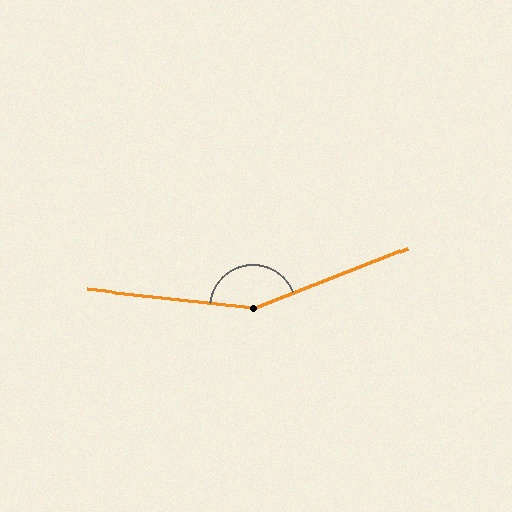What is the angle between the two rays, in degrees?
Approximately 153 degrees.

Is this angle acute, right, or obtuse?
It is obtuse.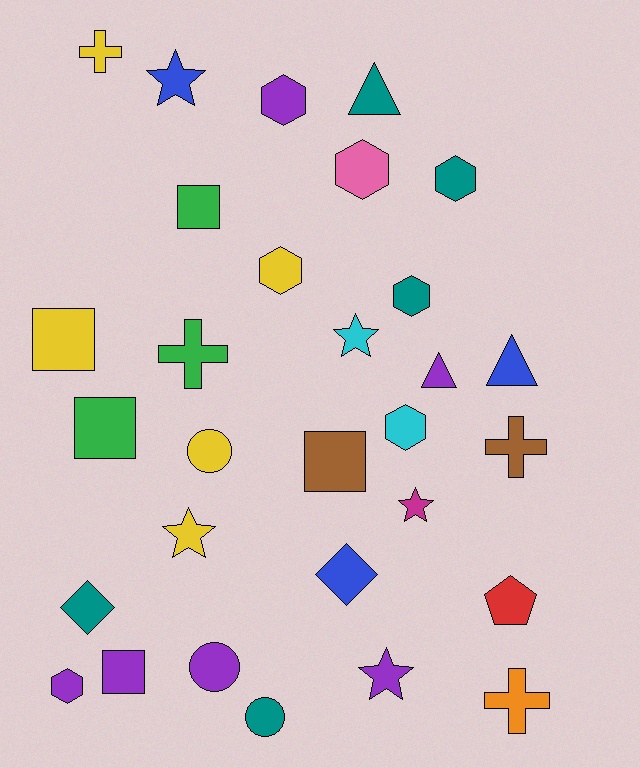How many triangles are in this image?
There are 3 triangles.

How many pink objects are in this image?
There is 1 pink object.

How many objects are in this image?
There are 30 objects.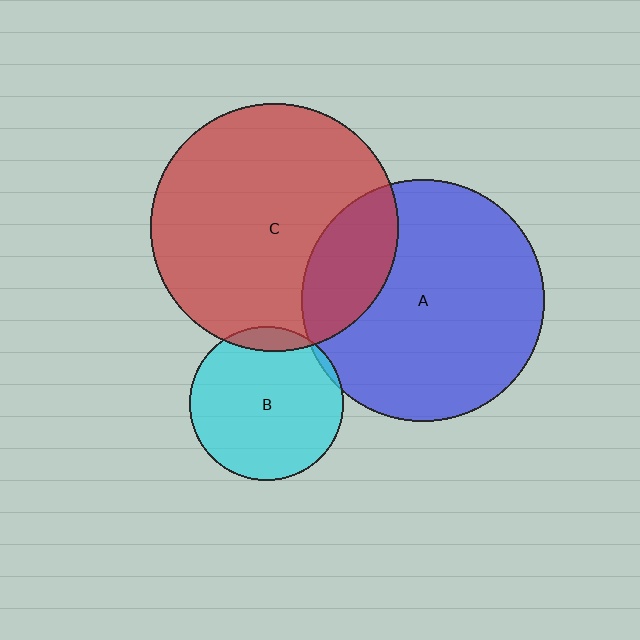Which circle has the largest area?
Circle C (red).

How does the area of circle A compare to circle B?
Approximately 2.5 times.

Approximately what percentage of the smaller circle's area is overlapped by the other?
Approximately 20%.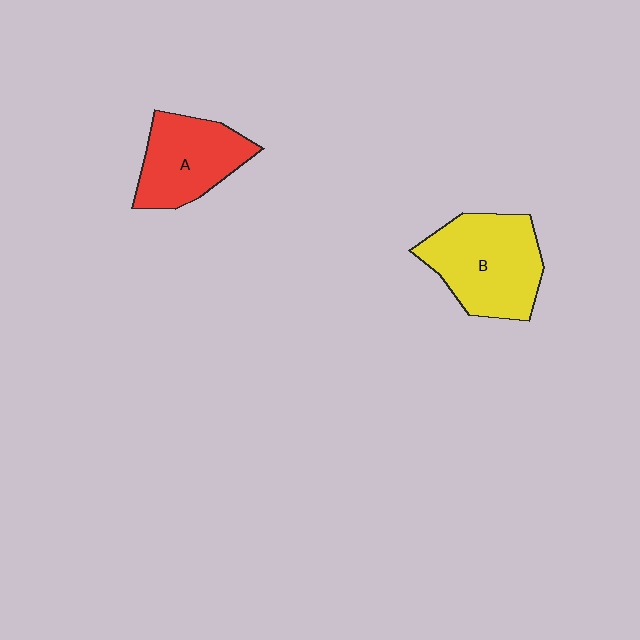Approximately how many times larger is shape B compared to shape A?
Approximately 1.3 times.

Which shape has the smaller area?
Shape A (red).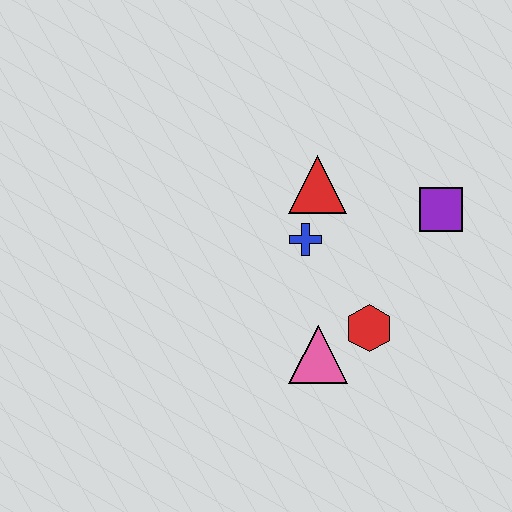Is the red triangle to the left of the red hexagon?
Yes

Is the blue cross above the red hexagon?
Yes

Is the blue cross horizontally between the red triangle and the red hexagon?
No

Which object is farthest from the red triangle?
The pink triangle is farthest from the red triangle.